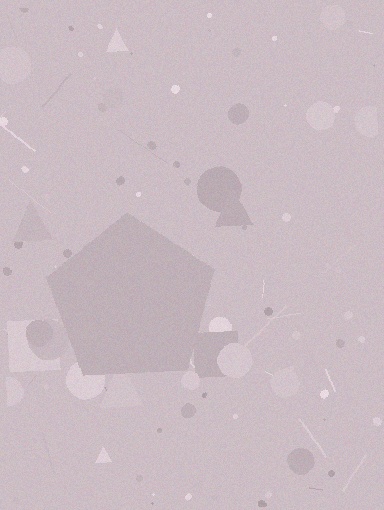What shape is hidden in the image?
A pentagon is hidden in the image.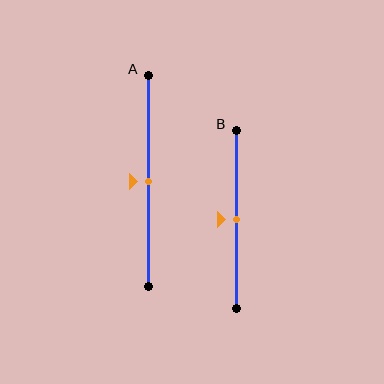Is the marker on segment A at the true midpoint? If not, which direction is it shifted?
Yes, the marker on segment A is at the true midpoint.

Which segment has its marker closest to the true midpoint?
Segment A has its marker closest to the true midpoint.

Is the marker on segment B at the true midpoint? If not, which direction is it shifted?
Yes, the marker on segment B is at the true midpoint.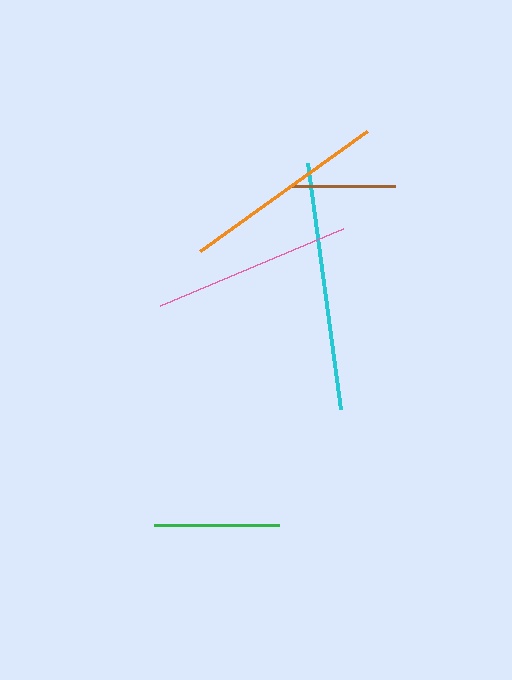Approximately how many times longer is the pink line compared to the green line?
The pink line is approximately 1.6 times the length of the green line.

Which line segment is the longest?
The cyan line is the longest at approximately 248 pixels.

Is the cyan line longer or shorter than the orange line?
The cyan line is longer than the orange line.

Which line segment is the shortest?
The brown line is the shortest at approximately 103 pixels.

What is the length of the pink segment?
The pink segment is approximately 199 pixels long.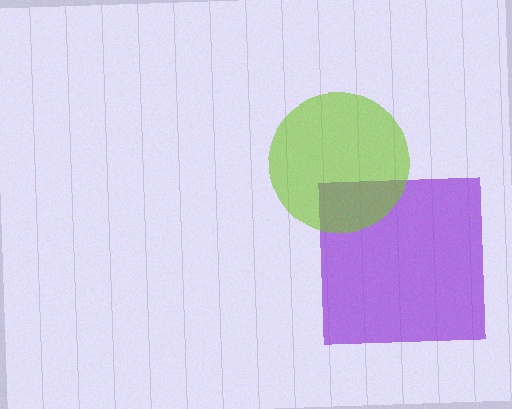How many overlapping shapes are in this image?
There are 2 overlapping shapes in the image.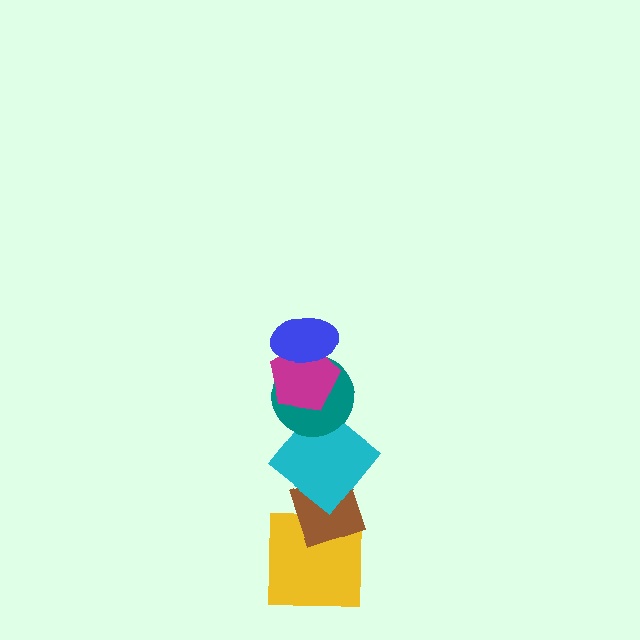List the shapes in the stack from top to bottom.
From top to bottom: the blue ellipse, the magenta pentagon, the teal circle, the cyan diamond, the brown diamond, the yellow square.